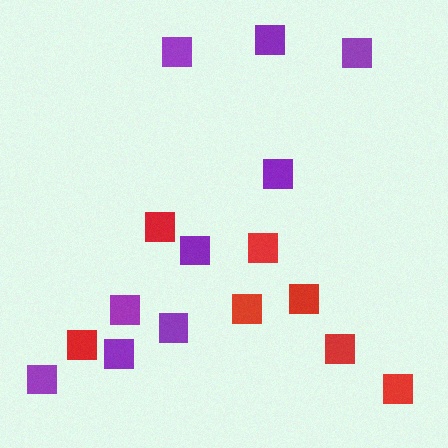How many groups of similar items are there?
There are 2 groups: one group of purple squares (9) and one group of red squares (7).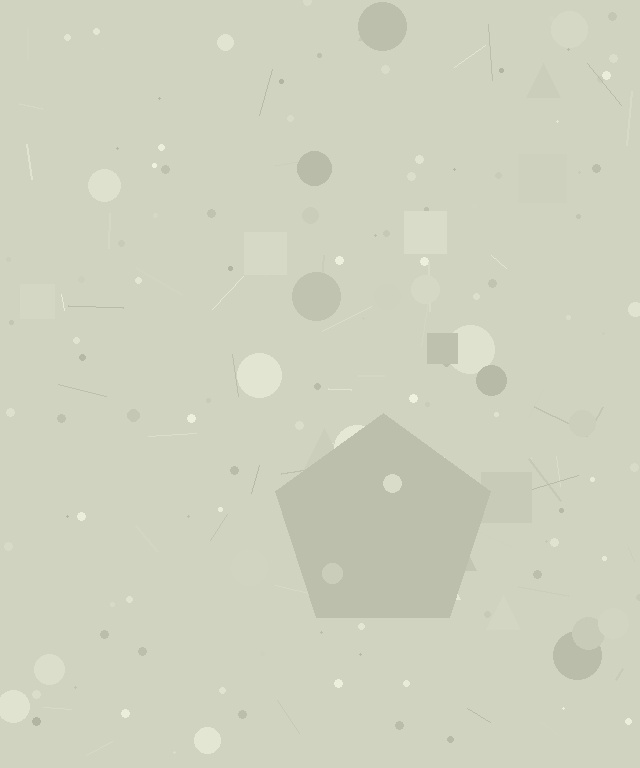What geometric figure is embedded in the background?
A pentagon is embedded in the background.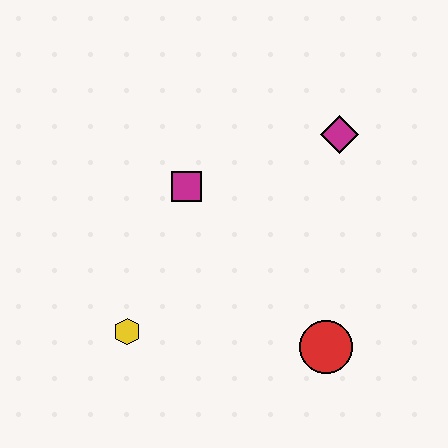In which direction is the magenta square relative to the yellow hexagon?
The magenta square is above the yellow hexagon.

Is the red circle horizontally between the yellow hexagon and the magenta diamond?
Yes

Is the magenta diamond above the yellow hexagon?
Yes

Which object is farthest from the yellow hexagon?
The magenta diamond is farthest from the yellow hexagon.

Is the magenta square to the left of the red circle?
Yes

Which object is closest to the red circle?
The yellow hexagon is closest to the red circle.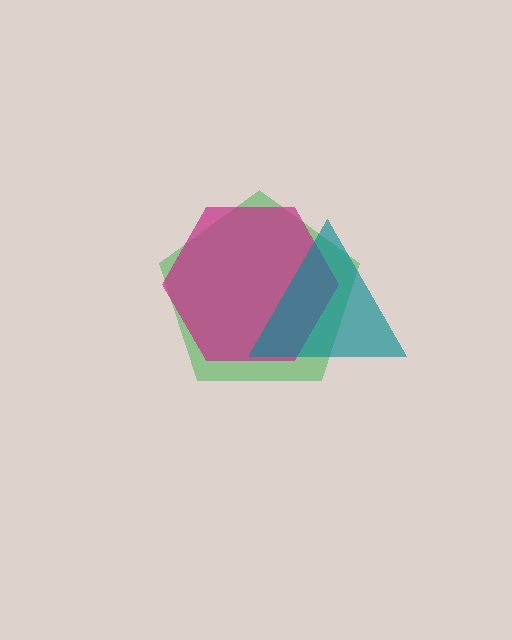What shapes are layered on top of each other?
The layered shapes are: a green pentagon, a magenta hexagon, a teal triangle.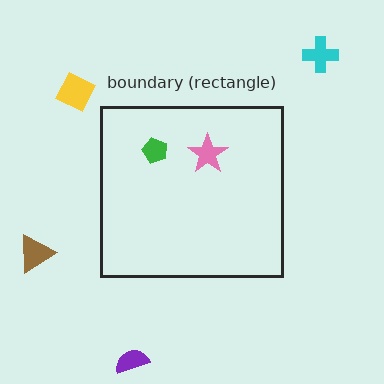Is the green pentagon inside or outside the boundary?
Inside.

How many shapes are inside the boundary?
2 inside, 4 outside.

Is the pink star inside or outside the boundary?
Inside.